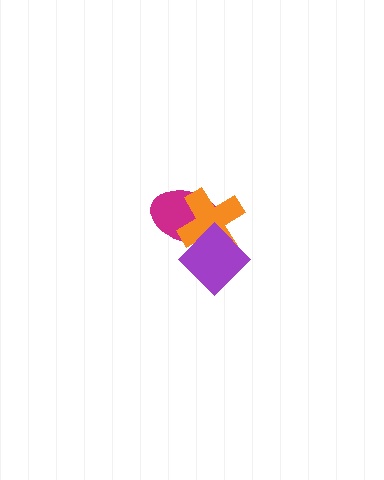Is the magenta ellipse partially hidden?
Yes, it is partially covered by another shape.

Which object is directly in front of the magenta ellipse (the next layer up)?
The orange cross is directly in front of the magenta ellipse.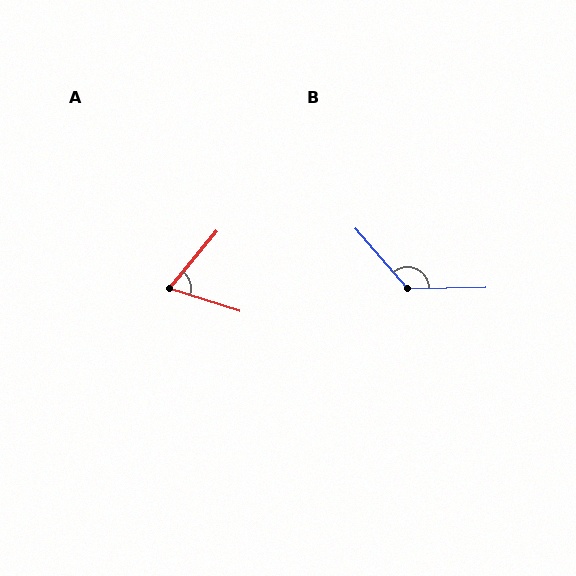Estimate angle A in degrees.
Approximately 68 degrees.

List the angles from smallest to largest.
A (68°), B (130°).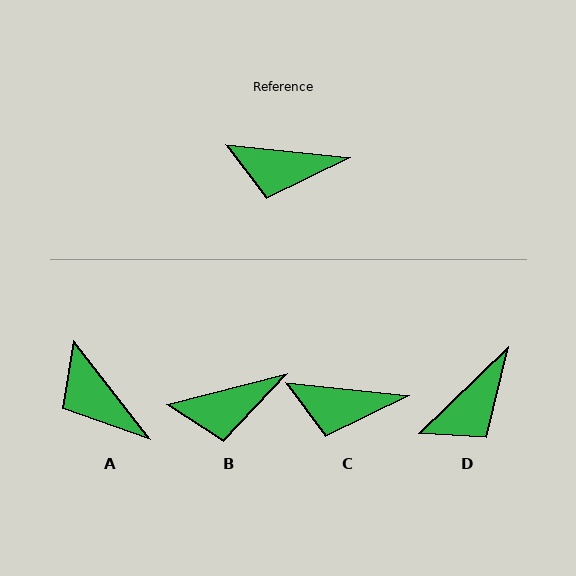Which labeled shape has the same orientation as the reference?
C.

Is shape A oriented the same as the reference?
No, it is off by about 45 degrees.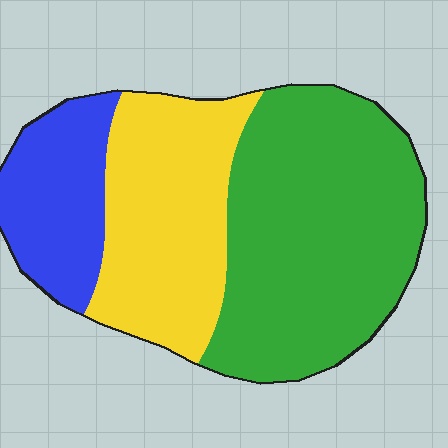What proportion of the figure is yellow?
Yellow takes up about one third (1/3) of the figure.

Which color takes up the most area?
Green, at roughly 50%.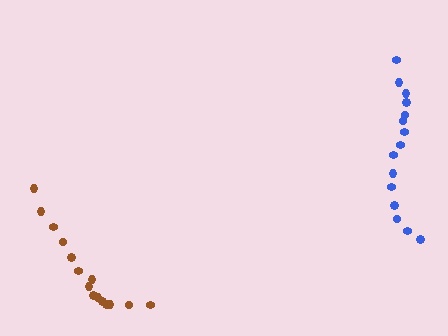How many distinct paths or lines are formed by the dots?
There are 2 distinct paths.